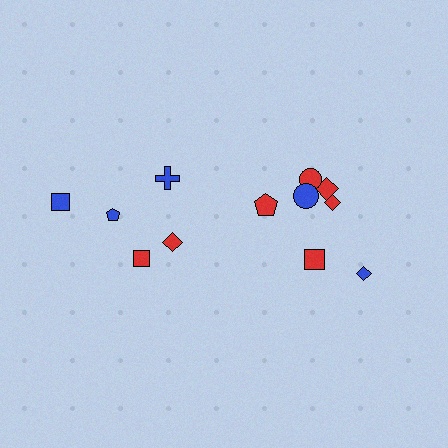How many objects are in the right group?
There are 7 objects.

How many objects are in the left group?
There are 5 objects.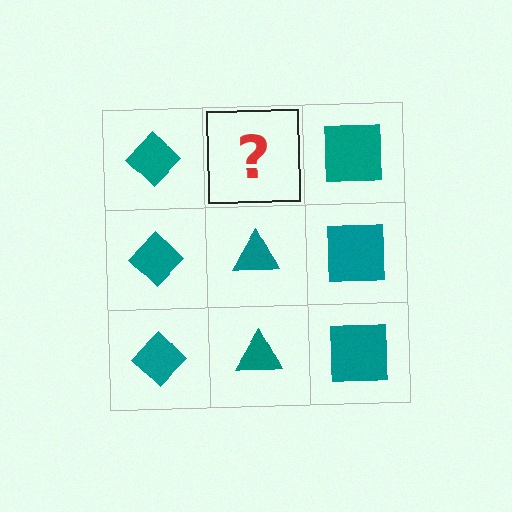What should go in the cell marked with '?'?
The missing cell should contain a teal triangle.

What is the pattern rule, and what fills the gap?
The rule is that each column has a consistent shape. The gap should be filled with a teal triangle.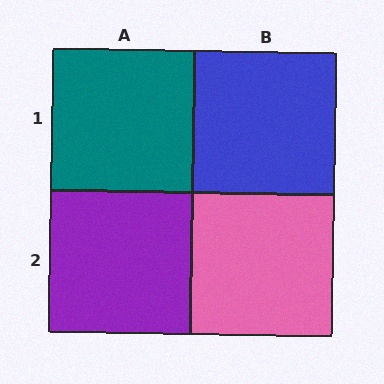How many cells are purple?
1 cell is purple.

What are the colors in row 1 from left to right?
Teal, blue.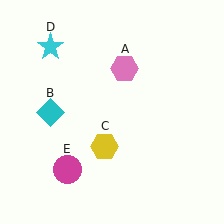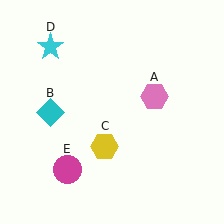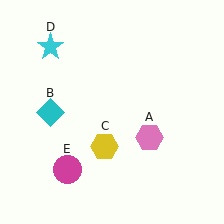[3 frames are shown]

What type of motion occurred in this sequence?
The pink hexagon (object A) rotated clockwise around the center of the scene.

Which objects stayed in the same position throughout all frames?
Cyan diamond (object B) and yellow hexagon (object C) and cyan star (object D) and magenta circle (object E) remained stationary.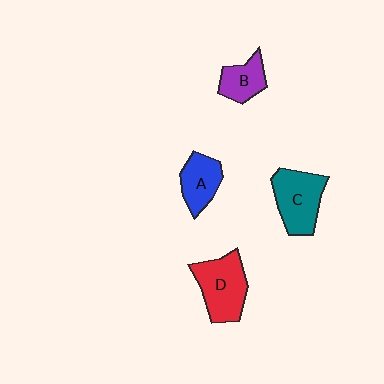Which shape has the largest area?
Shape D (red).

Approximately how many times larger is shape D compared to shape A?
Approximately 1.5 times.